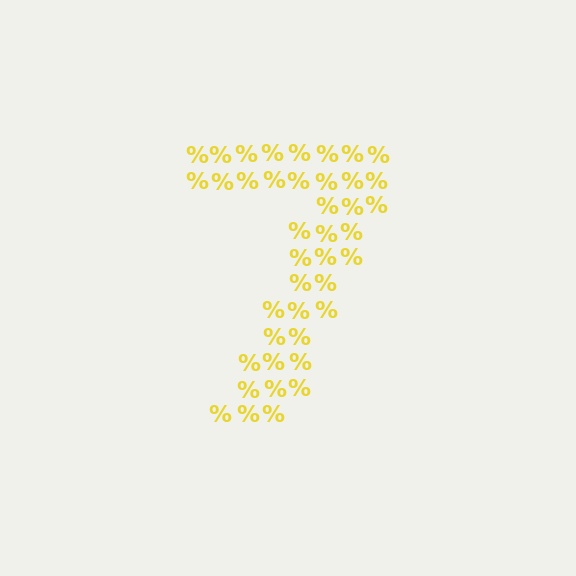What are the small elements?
The small elements are percent signs.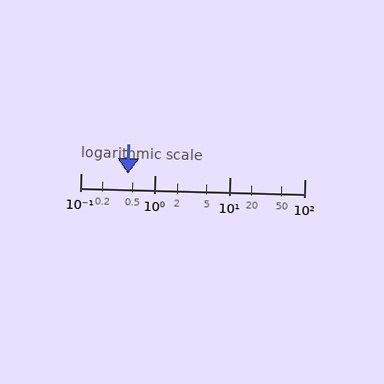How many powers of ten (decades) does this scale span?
The scale spans 3 decades, from 0.1 to 100.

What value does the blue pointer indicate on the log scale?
The pointer indicates approximately 0.43.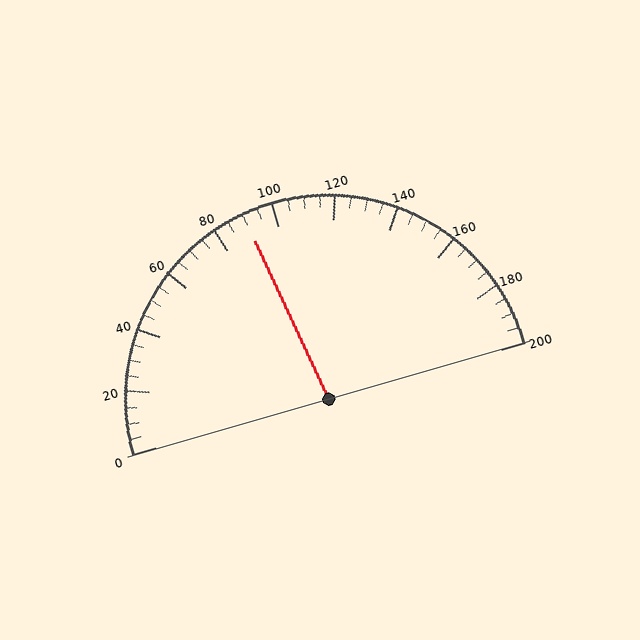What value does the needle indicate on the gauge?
The needle indicates approximately 90.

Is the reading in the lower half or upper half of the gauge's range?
The reading is in the lower half of the range (0 to 200).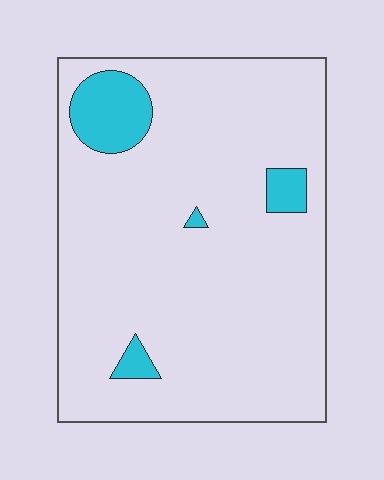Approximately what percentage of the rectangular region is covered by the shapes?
Approximately 10%.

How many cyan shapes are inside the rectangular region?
4.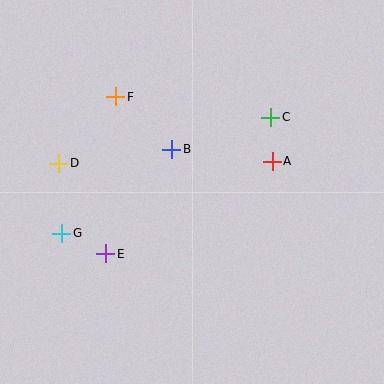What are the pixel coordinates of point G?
Point G is at (62, 233).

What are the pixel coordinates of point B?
Point B is at (172, 149).